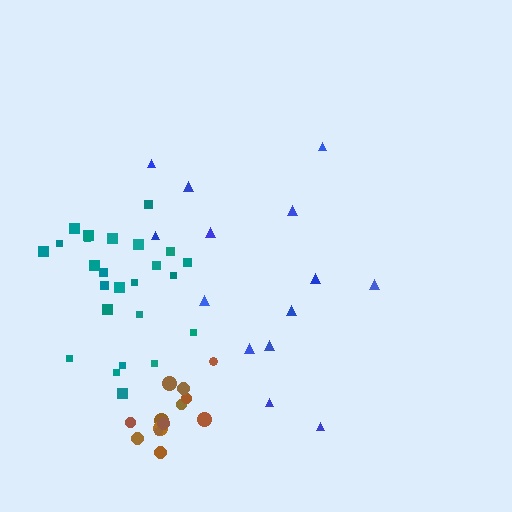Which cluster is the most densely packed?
Brown.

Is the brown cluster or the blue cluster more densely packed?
Brown.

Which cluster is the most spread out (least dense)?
Blue.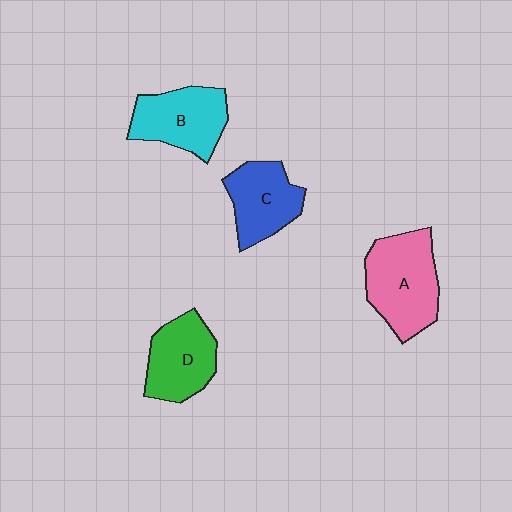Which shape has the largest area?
Shape A (pink).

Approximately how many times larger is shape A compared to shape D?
Approximately 1.3 times.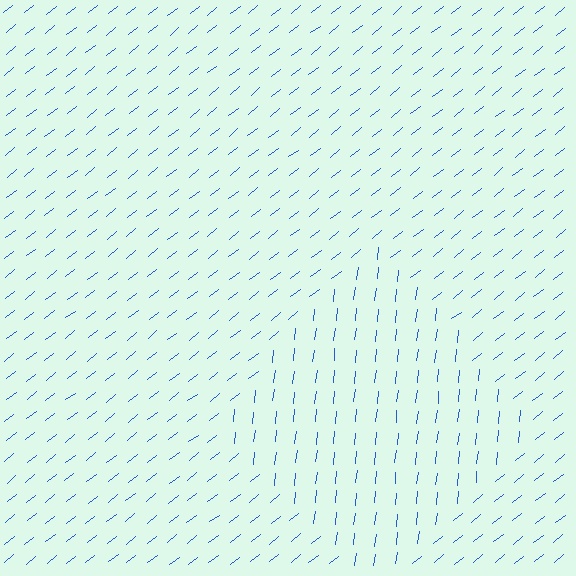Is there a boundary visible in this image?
Yes, there is a texture boundary formed by a change in line orientation.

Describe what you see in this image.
The image is filled with small blue line segments. A diamond region in the image has lines oriented differently from the surrounding lines, creating a visible texture boundary.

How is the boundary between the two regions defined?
The boundary is defined purely by a change in line orientation (approximately 45 degrees difference). All lines are the same color and thickness.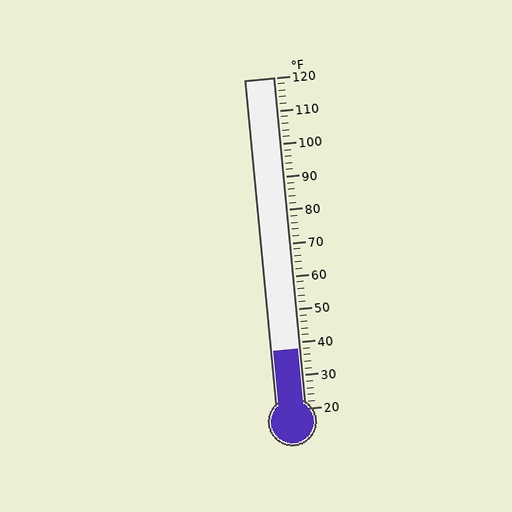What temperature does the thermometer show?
The thermometer shows approximately 38°F.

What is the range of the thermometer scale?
The thermometer scale ranges from 20°F to 120°F.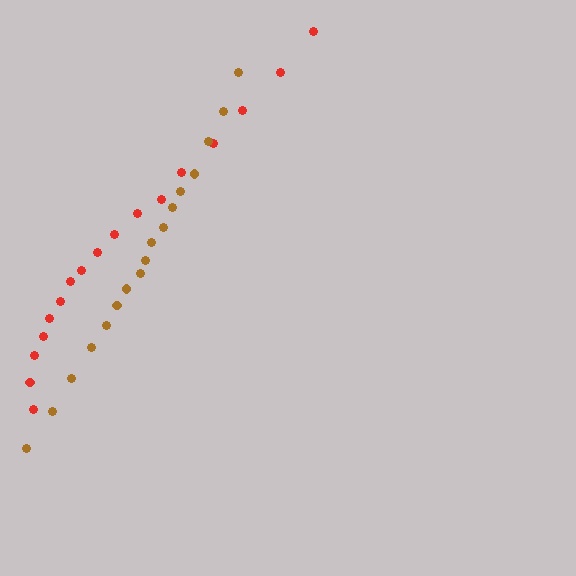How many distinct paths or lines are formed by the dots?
There are 2 distinct paths.